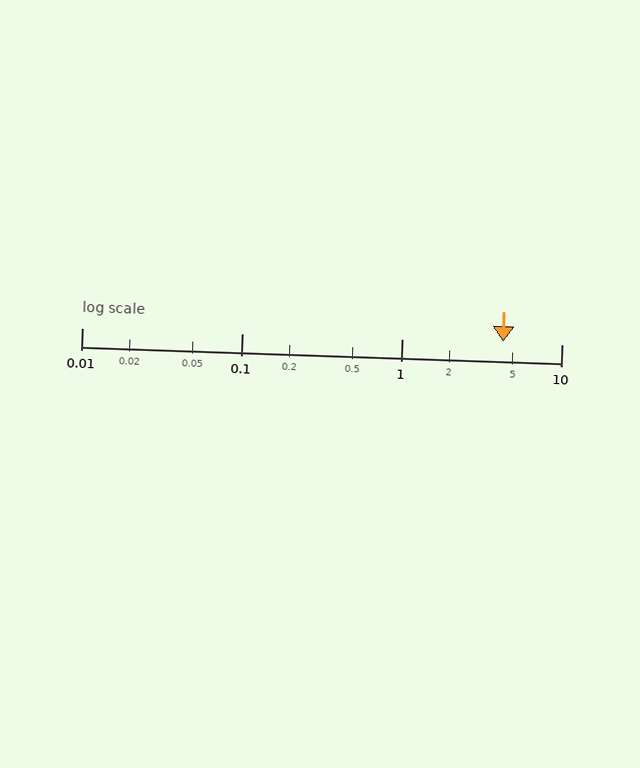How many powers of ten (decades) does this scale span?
The scale spans 3 decades, from 0.01 to 10.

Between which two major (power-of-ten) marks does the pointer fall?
The pointer is between 1 and 10.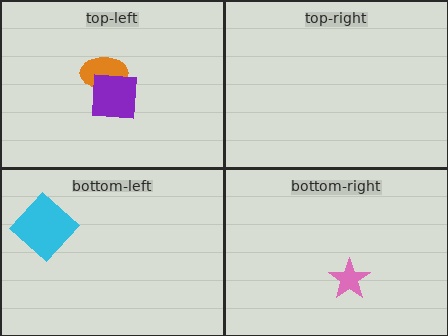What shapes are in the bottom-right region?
The pink star.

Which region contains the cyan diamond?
The bottom-left region.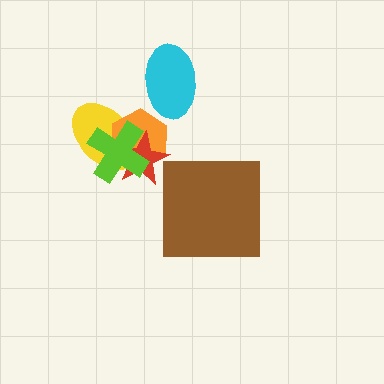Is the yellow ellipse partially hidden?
Yes, it is partially covered by another shape.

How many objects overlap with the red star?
3 objects overlap with the red star.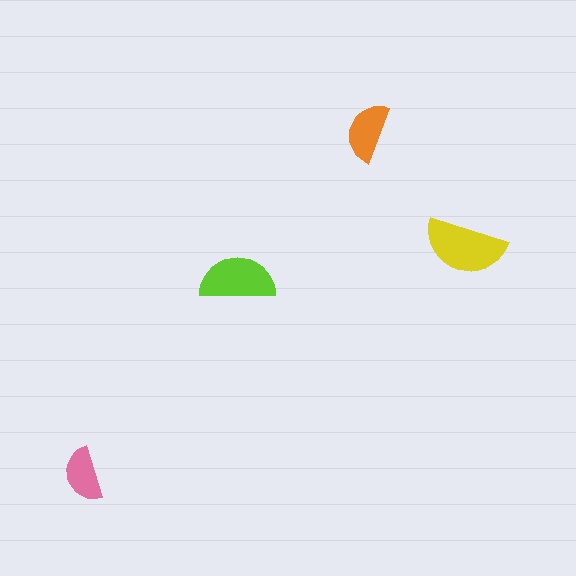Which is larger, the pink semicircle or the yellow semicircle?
The yellow one.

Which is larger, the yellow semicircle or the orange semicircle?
The yellow one.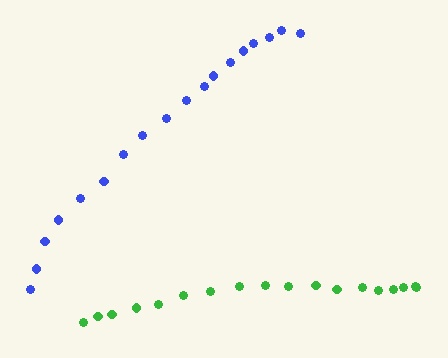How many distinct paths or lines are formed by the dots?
There are 2 distinct paths.